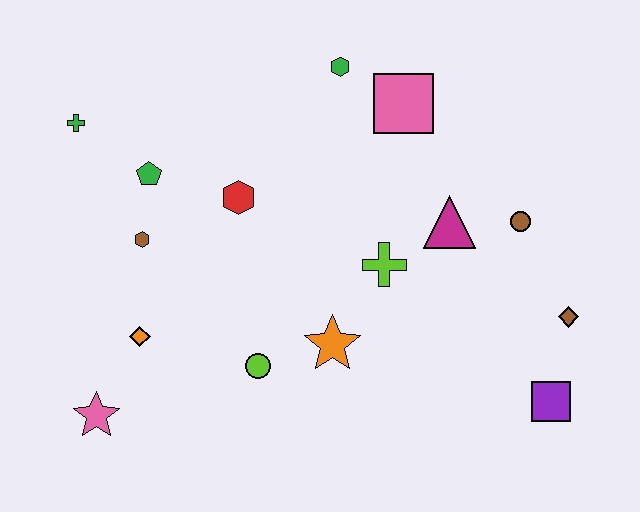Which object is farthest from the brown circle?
The pink star is farthest from the brown circle.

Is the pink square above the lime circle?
Yes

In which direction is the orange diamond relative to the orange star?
The orange diamond is to the left of the orange star.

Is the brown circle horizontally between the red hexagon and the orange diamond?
No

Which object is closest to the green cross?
The green pentagon is closest to the green cross.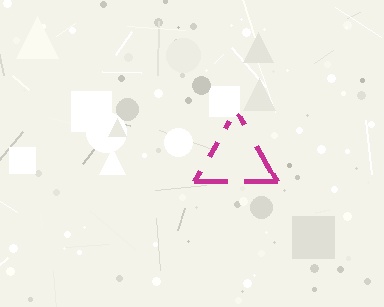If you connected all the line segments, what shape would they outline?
They would outline a triangle.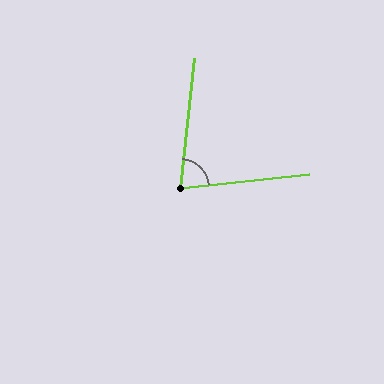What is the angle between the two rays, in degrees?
Approximately 78 degrees.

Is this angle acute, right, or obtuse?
It is acute.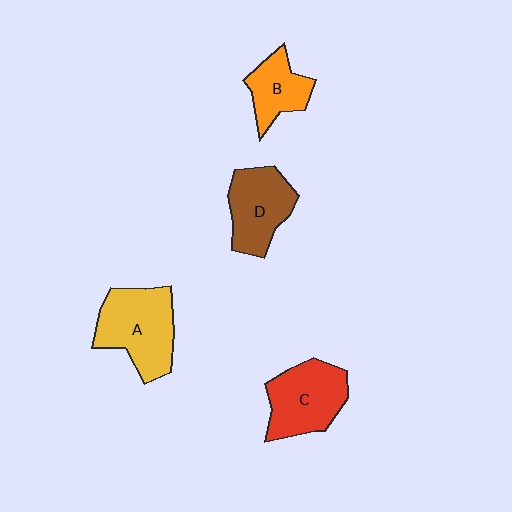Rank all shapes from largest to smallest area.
From largest to smallest: A (yellow), C (red), D (brown), B (orange).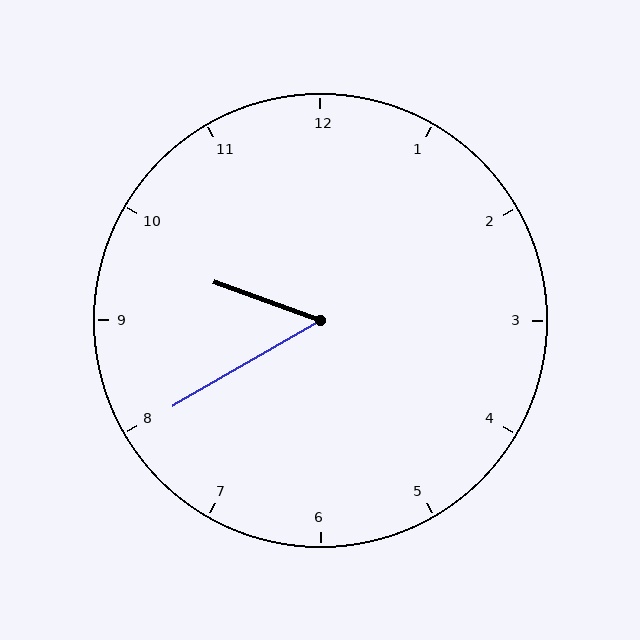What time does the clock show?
9:40.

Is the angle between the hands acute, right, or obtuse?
It is acute.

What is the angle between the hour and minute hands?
Approximately 50 degrees.